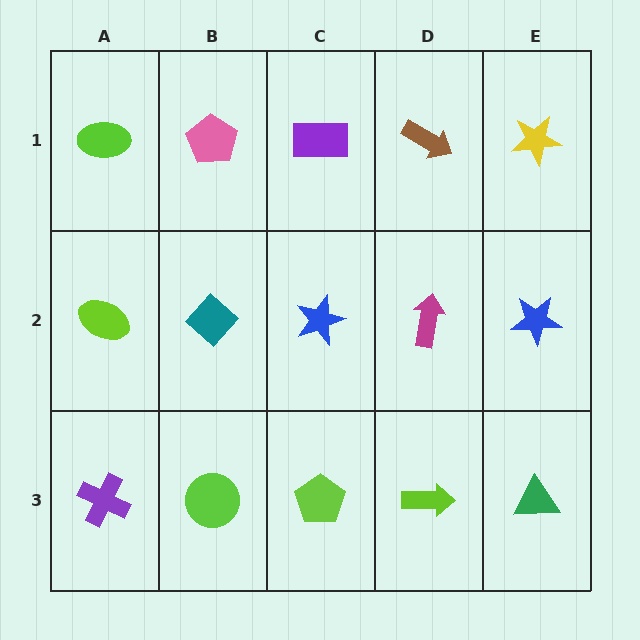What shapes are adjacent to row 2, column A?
A lime ellipse (row 1, column A), a purple cross (row 3, column A), a teal diamond (row 2, column B).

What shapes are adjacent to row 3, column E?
A blue star (row 2, column E), a lime arrow (row 3, column D).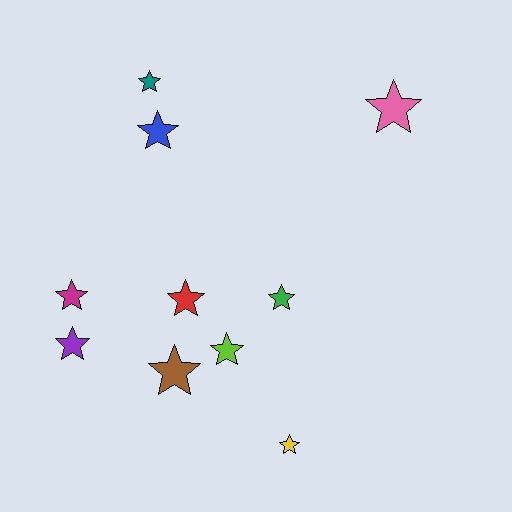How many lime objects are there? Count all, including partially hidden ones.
There is 1 lime object.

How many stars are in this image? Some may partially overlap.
There are 10 stars.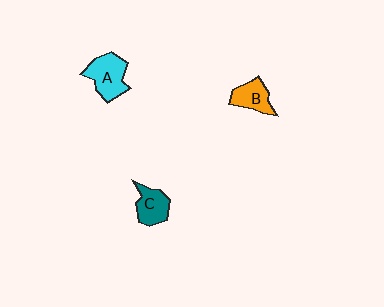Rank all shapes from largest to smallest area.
From largest to smallest: A (cyan), C (teal), B (orange).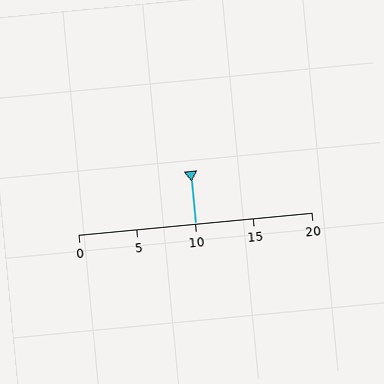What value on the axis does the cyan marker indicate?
The marker indicates approximately 10.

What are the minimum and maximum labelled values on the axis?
The axis runs from 0 to 20.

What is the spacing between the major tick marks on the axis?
The major ticks are spaced 5 apart.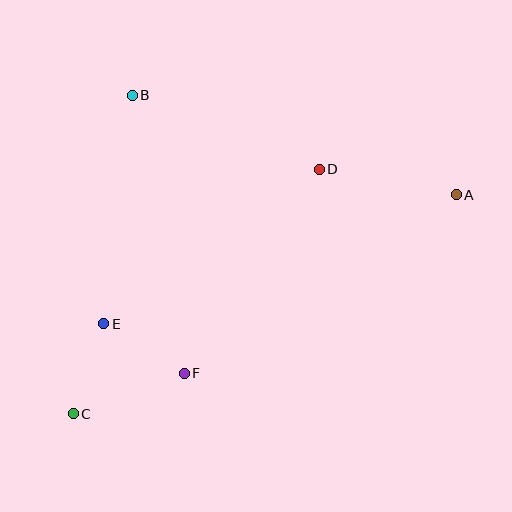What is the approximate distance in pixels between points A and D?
The distance between A and D is approximately 139 pixels.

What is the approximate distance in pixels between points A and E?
The distance between A and E is approximately 375 pixels.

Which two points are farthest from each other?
Points A and C are farthest from each other.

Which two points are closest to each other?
Points E and F are closest to each other.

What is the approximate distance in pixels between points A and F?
The distance between A and F is approximately 325 pixels.